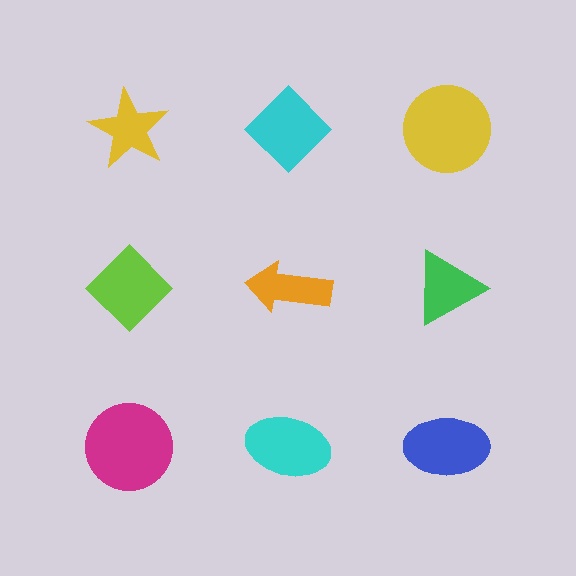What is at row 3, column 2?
A cyan ellipse.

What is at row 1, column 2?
A cyan diamond.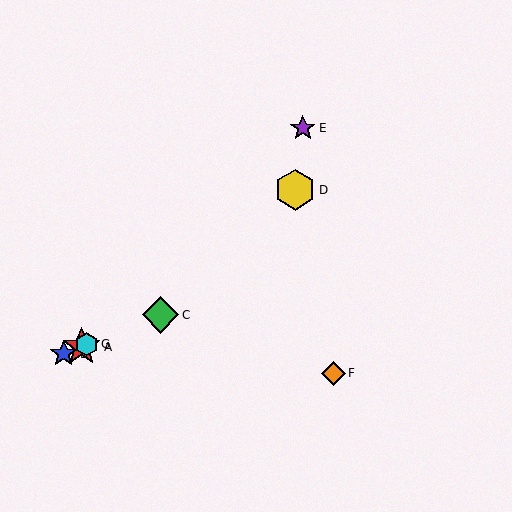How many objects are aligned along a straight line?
4 objects (A, B, C, G) are aligned along a straight line.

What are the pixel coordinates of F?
Object F is at (333, 374).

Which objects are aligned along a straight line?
Objects A, B, C, G are aligned along a straight line.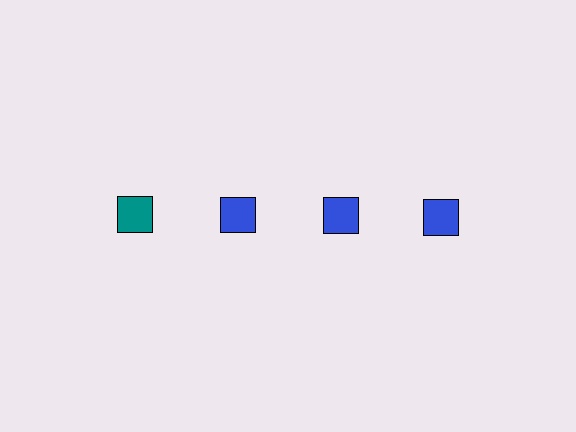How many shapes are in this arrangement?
There are 4 shapes arranged in a grid pattern.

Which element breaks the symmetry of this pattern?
The teal square in the top row, leftmost column breaks the symmetry. All other shapes are blue squares.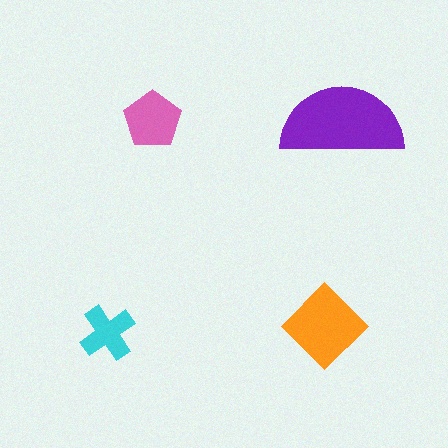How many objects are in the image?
There are 4 objects in the image.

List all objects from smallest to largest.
The cyan cross, the pink pentagon, the orange diamond, the purple semicircle.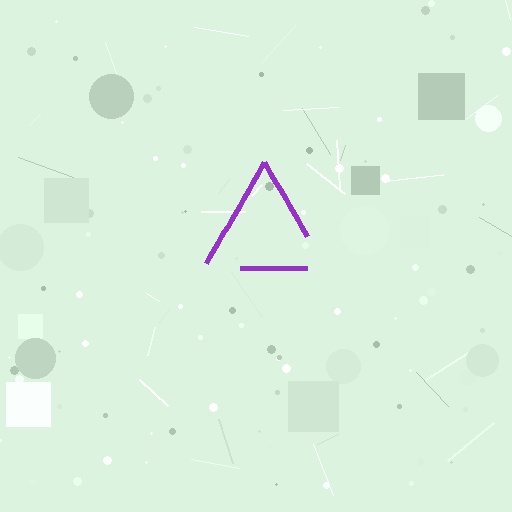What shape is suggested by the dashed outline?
The dashed outline suggests a triangle.